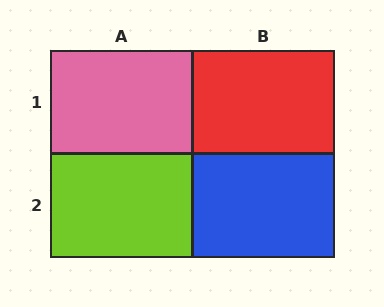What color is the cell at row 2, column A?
Lime.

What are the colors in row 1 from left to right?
Pink, red.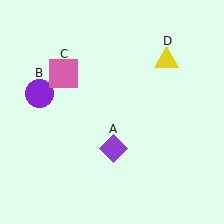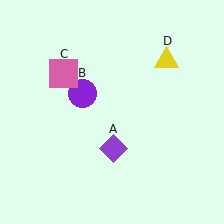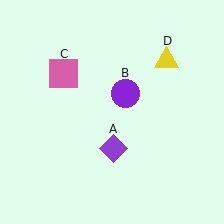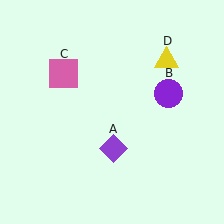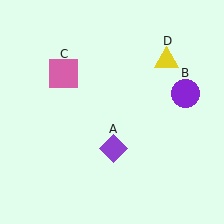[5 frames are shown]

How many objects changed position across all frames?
1 object changed position: purple circle (object B).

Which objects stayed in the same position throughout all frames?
Purple diamond (object A) and pink square (object C) and yellow triangle (object D) remained stationary.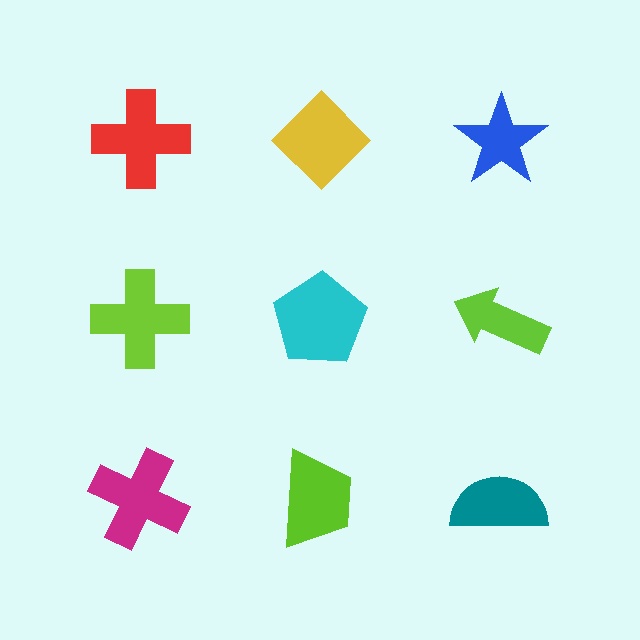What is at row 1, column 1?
A red cross.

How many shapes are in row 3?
3 shapes.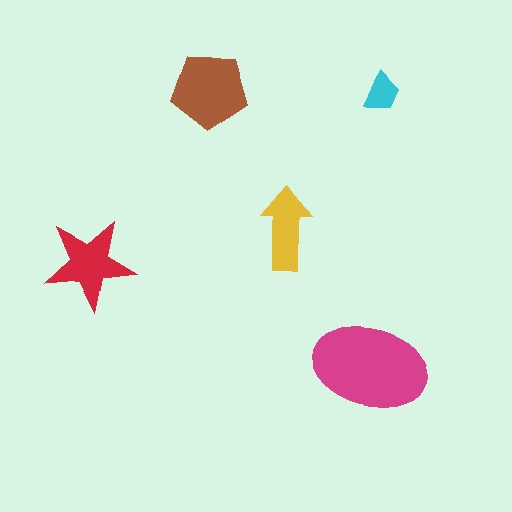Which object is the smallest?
The cyan trapezoid.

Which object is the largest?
The magenta ellipse.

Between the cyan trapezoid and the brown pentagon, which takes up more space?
The brown pentagon.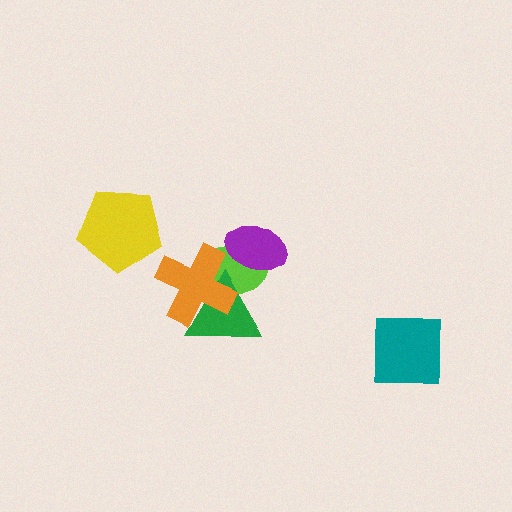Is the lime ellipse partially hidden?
Yes, it is partially covered by another shape.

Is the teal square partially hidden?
No, no other shape covers it.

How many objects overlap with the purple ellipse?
1 object overlaps with the purple ellipse.